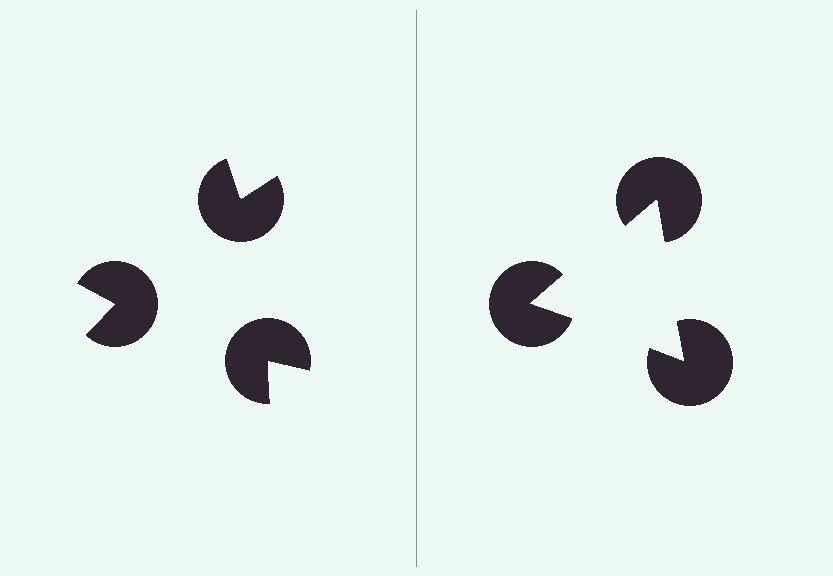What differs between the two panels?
The pac-man discs are positioned identically on both sides; only the wedge orientations differ. On the right they align to a triangle; on the left they are misaligned.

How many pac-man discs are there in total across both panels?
6 — 3 on each side.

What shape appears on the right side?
An illusory triangle.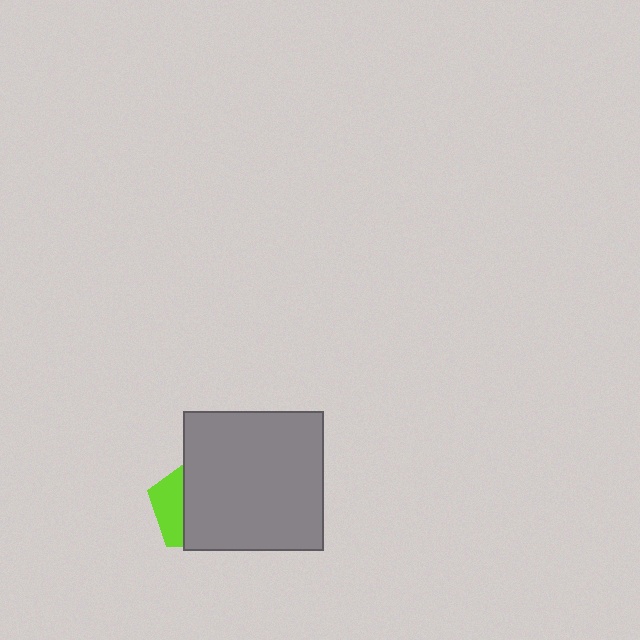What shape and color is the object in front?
The object in front is a gray square.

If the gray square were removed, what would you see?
You would see the complete lime pentagon.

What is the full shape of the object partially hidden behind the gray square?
The partially hidden object is a lime pentagon.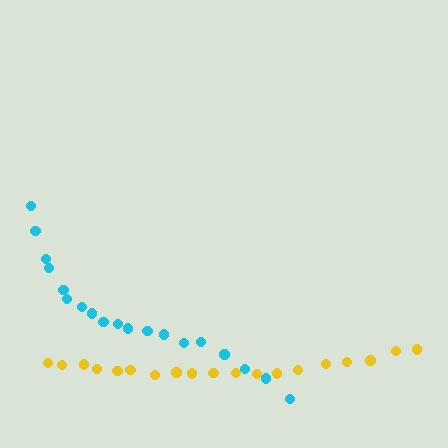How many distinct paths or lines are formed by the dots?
There are 2 distinct paths.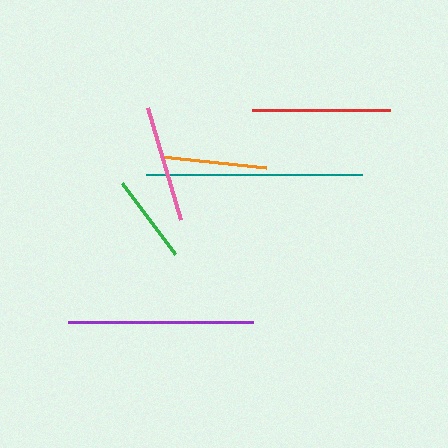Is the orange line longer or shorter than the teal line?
The teal line is longer than the orange line.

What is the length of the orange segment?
The orange segment is approximately 106 pixels long.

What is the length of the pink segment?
The pink segment is approximately 117 pixels long.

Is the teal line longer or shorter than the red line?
The teal line is longer than the red line.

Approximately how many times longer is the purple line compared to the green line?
The purple line is approximately 2.1 times the length of the green line.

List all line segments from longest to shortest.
From longest to shortest: teal, purple, red, pink, orange, green.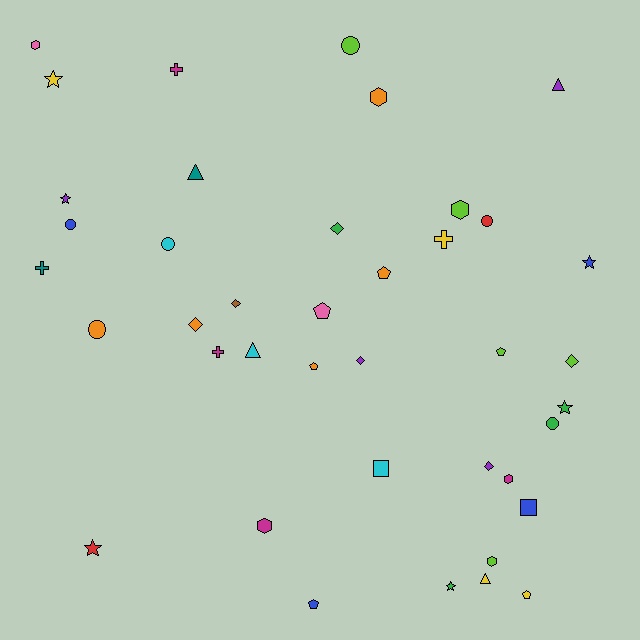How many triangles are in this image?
There are 4 triangles.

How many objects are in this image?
There are 40 objects.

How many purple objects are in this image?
There are 4 purple objects.